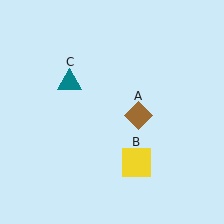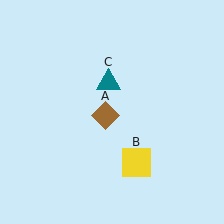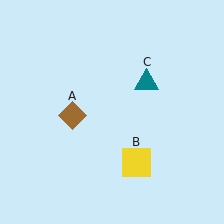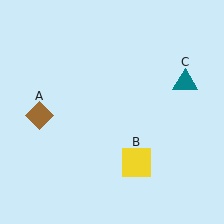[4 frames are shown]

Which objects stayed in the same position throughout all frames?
Yellow square (object B) remained stationary.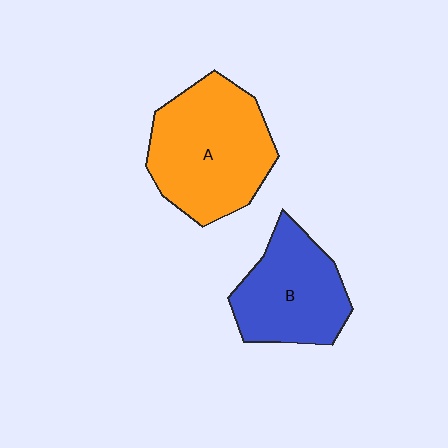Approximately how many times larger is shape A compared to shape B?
Approximately 1.3 times.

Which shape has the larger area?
Shape A (orange).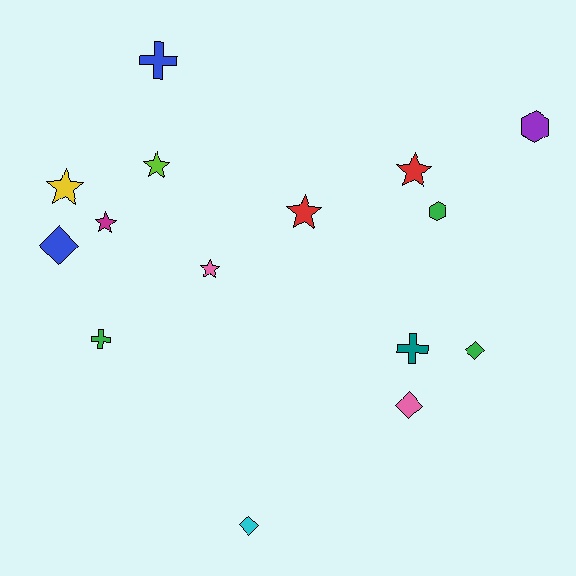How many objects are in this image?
There are 15 objects.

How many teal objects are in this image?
There is 1 teal object.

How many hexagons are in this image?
There are 2 hexagons.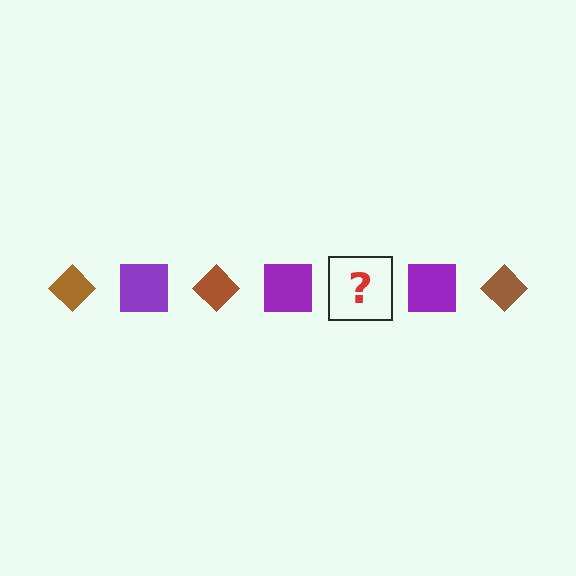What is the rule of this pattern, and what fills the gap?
The rule is that the pattern alternates between brown diamond and purple square. The gap should be filled with a brown diamond.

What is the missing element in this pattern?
The missing element is a brown diamond.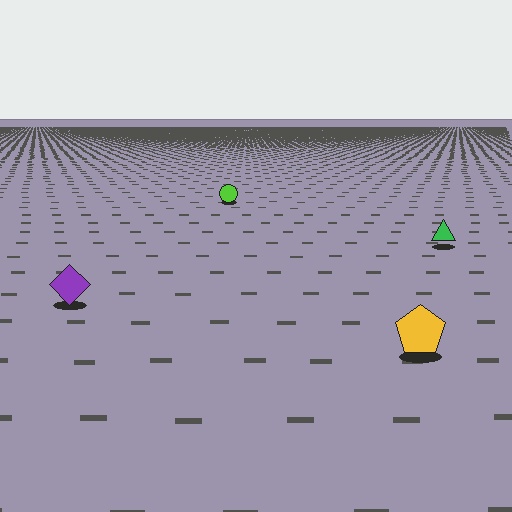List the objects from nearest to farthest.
From nearest to farthest: the yellow pentagon, the purple diamond, the green triangle, the lime circle.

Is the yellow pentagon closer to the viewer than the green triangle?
Yes. The yellow pentagon is closer — you can tell from the texture gradient: the ground texture is coarser near it.